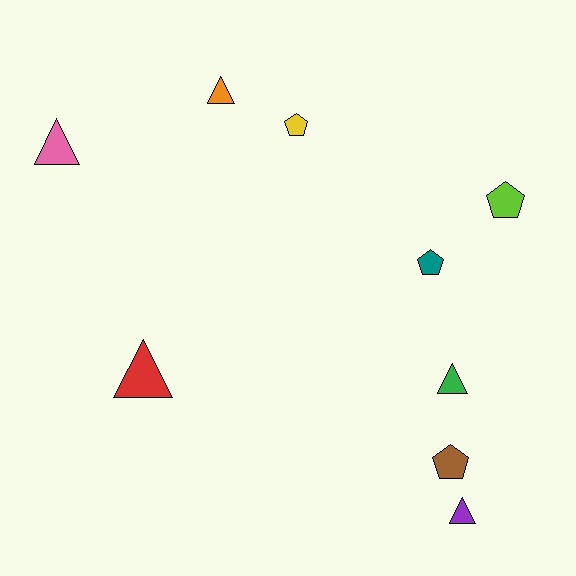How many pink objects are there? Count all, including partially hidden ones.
There is 1 pink object.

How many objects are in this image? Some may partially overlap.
There are 9 objects.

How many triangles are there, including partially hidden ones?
There are 5 triangles.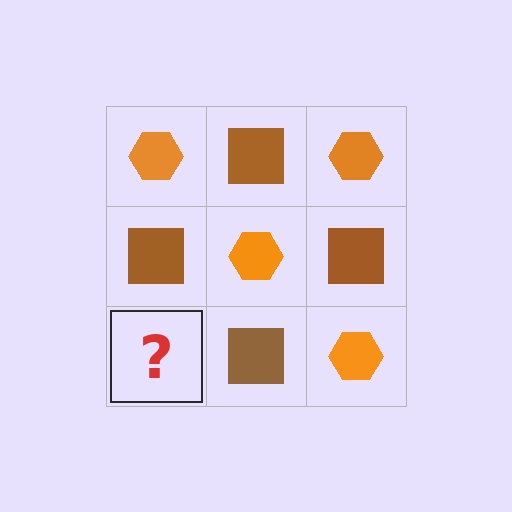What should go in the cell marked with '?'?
The missing cell should contain an orange hexagon.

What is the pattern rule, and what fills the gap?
The rule is that it alternates orange hexagon and brown square in a checkerboard pattern. The gap should be filled with an orange hexagon.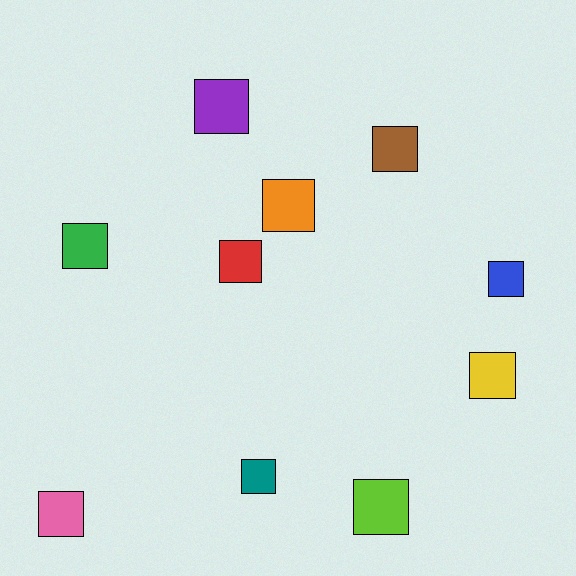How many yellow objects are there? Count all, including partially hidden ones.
There is 1 yellow object.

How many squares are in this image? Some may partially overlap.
There are 10 squares.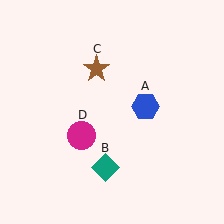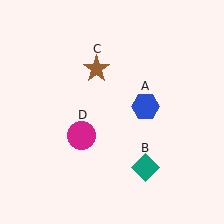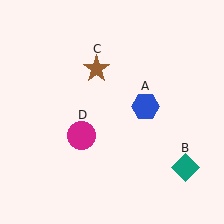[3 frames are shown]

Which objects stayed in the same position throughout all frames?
Blue hexagon (object A) and brown star (object C) and magenta circle (object D) remained stationary.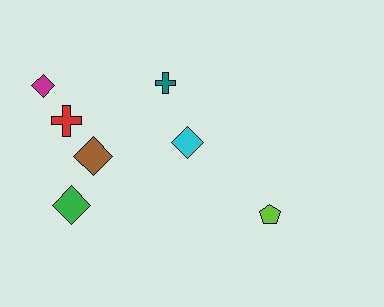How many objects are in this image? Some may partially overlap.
There are 7 objects.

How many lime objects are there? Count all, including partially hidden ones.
There is 1 lime object.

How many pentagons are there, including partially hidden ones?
There is 1 pentagon.